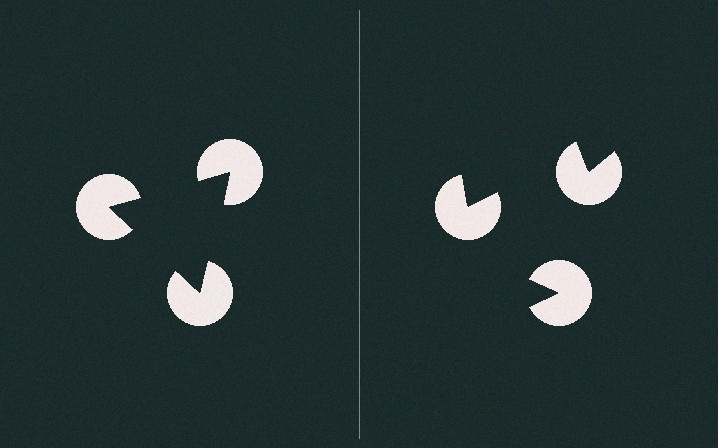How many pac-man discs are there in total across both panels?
6 — 3 on each side.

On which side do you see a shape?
An illusory triangle appears on the left side. On the right side the wedge cuts are rotated, so no coherent shape forms.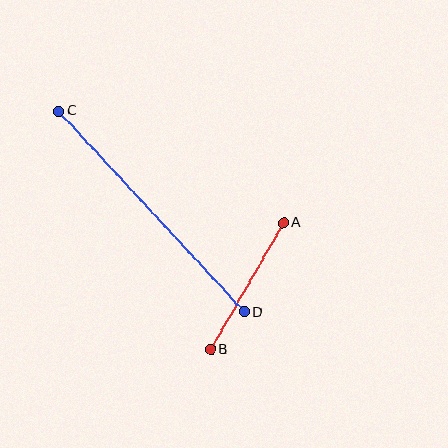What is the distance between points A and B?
The distance is approximately 146 pixels.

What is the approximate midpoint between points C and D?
The midpoint is at approximately (151, 212) pixels.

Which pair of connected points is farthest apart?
Points C and D are farthest apart.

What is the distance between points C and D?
The distance is approximately 273 pixels.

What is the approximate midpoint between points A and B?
The midpoint is at approximately (247, 286) pixels.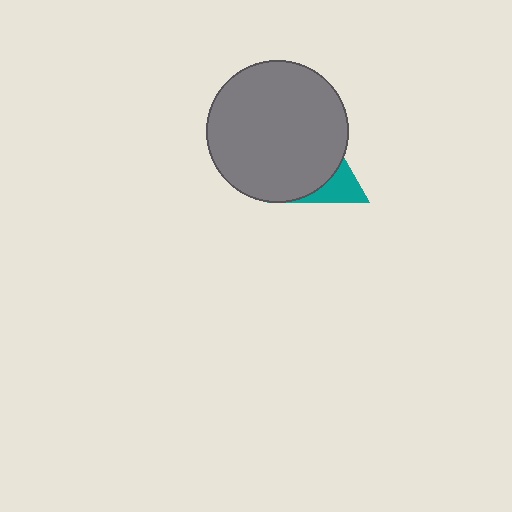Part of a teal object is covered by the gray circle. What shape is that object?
It is a triangle.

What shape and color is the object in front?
The object in front is a gray circle.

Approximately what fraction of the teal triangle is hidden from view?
Roughly 69% of the teal triangle is hidden behind the gray circle.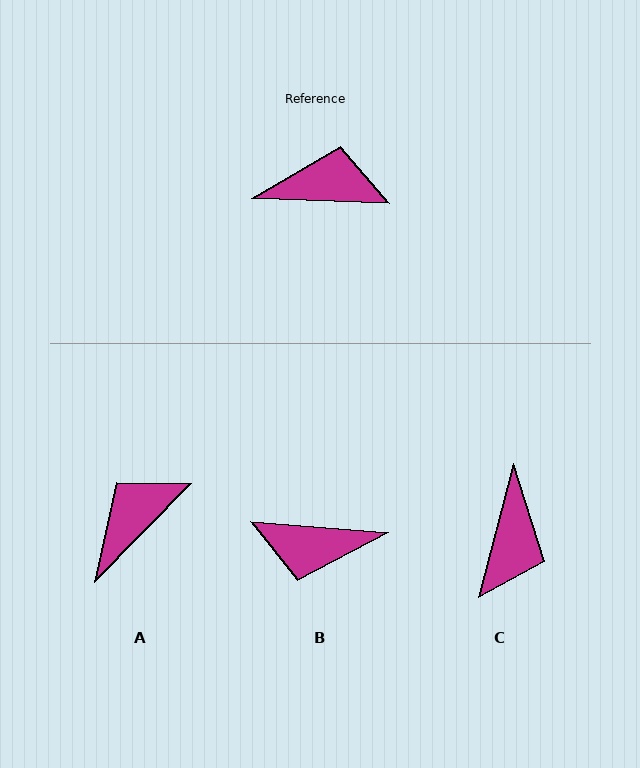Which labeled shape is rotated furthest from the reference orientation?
B, about 178 degrees away.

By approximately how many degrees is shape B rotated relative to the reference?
Approximately 178 degrees counter-clockwise.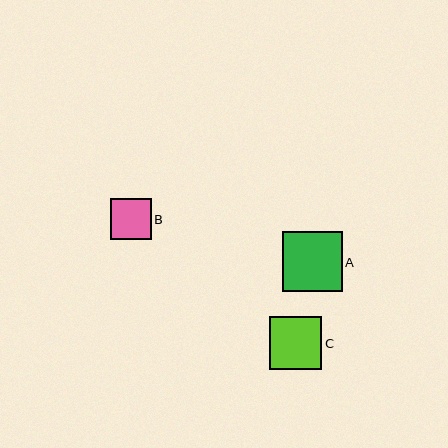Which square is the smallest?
Square B is the smallest with a size of approximately 41 pixels.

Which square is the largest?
Square A is the largest with a size of approximately 60 pixels.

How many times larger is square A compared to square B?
Square A is approximately 1.5 times the size of square B.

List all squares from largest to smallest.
From largest to smallest: A, C, B.